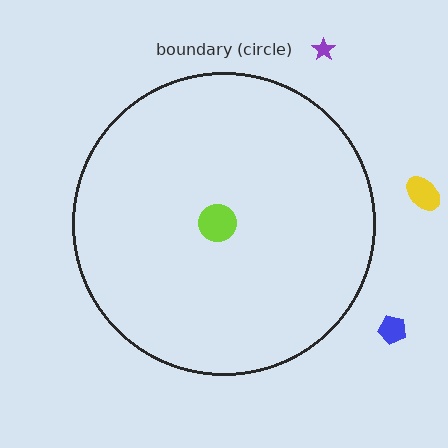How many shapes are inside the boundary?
1 inside, 3 outside.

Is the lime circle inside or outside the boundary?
Inside.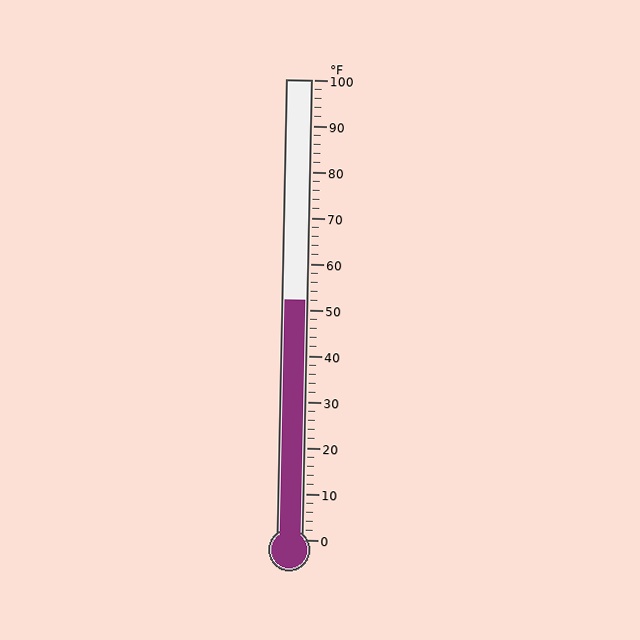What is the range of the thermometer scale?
The thermometer scale ranges from 0°F to 100°F.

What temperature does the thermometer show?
The thermometer shows approximately 52°F.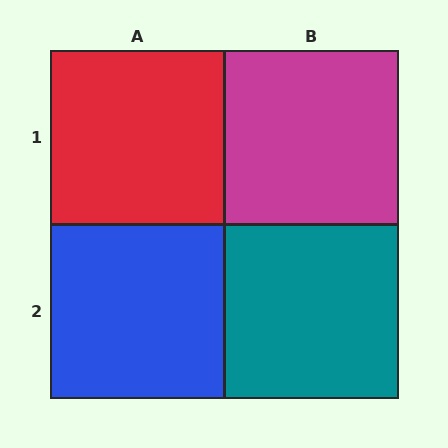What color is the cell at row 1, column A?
Red.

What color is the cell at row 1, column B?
Magenta.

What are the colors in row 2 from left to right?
Blue, teal.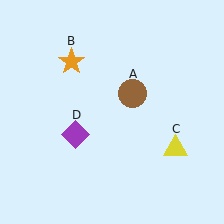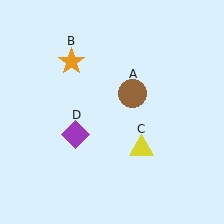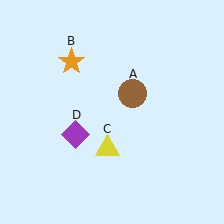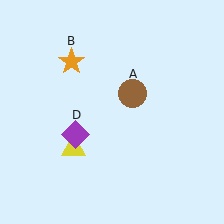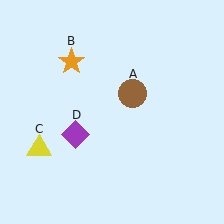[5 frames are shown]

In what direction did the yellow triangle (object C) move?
The yellow triangle (object C) moved left.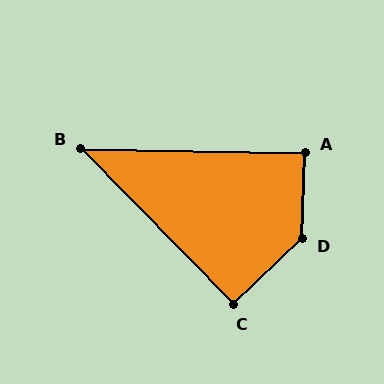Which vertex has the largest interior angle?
D, at approximately 136 degrees.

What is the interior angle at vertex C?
Approximately 91 degrees (approximately right).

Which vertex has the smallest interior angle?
B, at approximately 44 degrees.